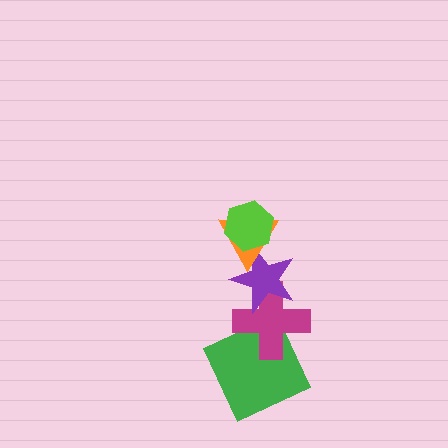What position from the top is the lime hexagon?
The lime hexagon is 1st from the top.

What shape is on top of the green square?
The magenta cross is on top of the green square.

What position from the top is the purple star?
The purple star is 3rd from the top.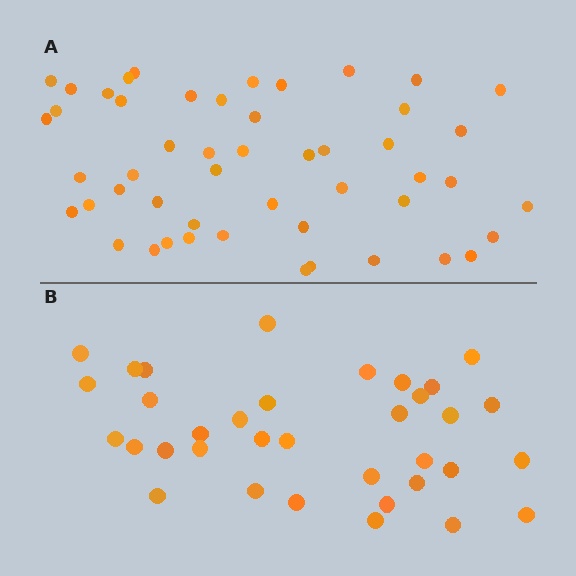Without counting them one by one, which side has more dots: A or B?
Region A (the top region) has more dots.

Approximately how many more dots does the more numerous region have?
Region A has approximately 15 more dots than region B.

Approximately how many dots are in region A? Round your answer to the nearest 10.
About 50 dots.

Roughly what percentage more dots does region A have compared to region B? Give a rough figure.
About 45% more.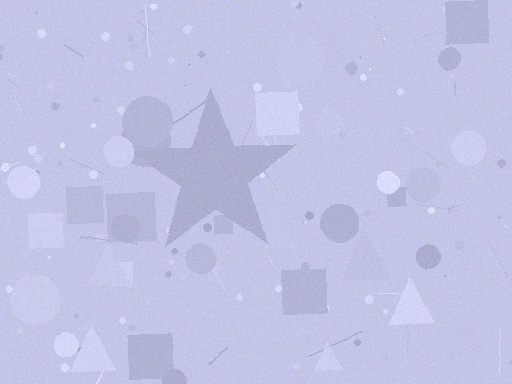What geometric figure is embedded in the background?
A star is embedded in the background.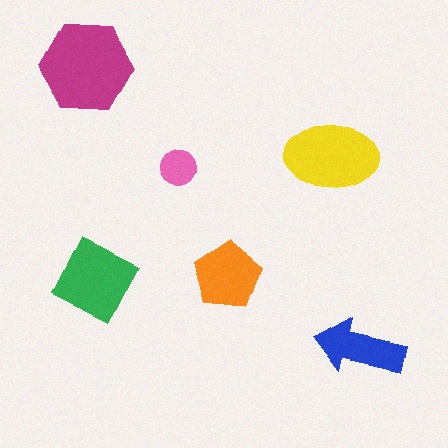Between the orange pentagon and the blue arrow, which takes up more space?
The orange pentagon.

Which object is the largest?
The magenta hexagon.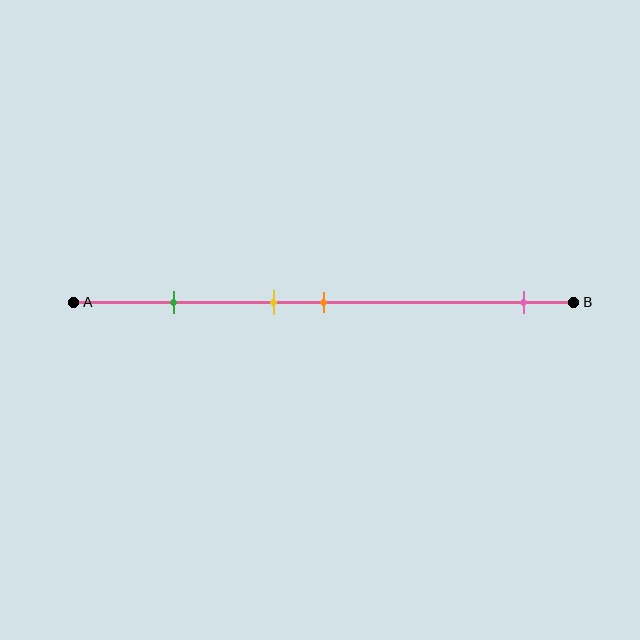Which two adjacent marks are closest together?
The yellow and orange marks are the closest adjacent pair.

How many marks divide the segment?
There are 4 marks dividing the segment.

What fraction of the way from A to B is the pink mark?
The pink mark is approximately 90% (0.9) of the way from A to B.